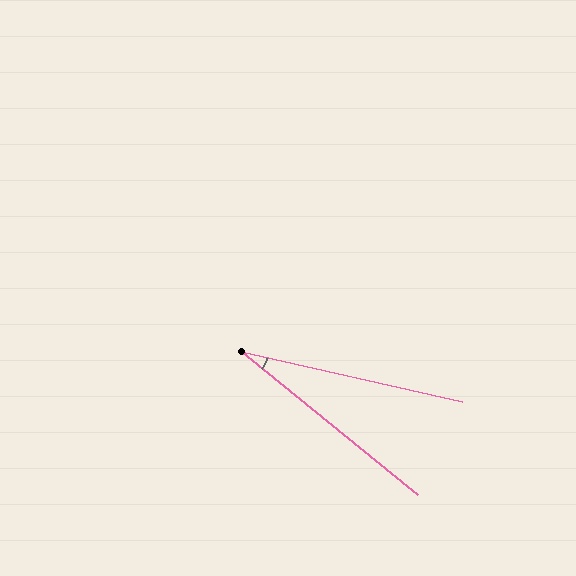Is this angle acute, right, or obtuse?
It is acute.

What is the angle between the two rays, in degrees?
Approximately 26 degrees.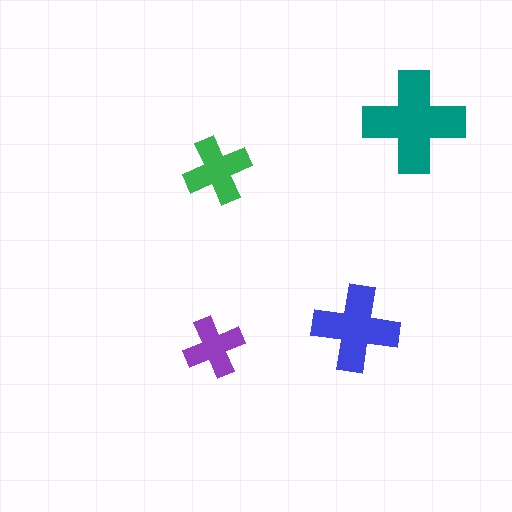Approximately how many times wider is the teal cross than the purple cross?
About 1.5 times wider.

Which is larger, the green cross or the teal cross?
The teal one.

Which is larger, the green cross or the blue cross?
The blue one.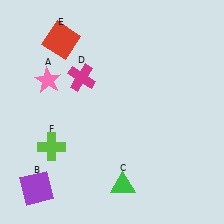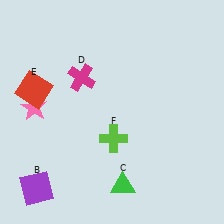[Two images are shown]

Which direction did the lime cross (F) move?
The lime cross (F) moved right.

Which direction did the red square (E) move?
The red square (E) moved down.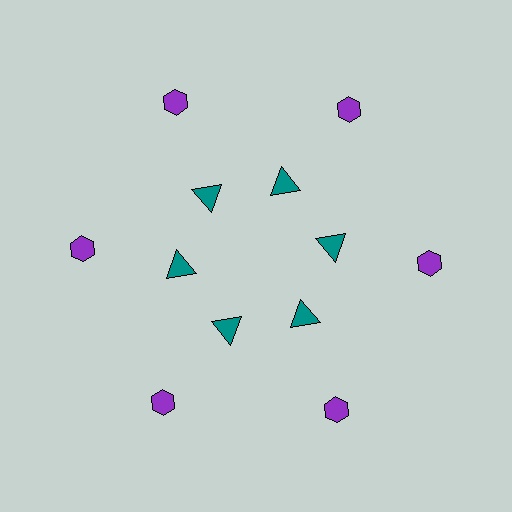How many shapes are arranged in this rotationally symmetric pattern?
There are 12 shapes, arranged in 6 groups of 2.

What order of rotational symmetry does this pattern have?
This pattern has 6-fold rotational symmetry.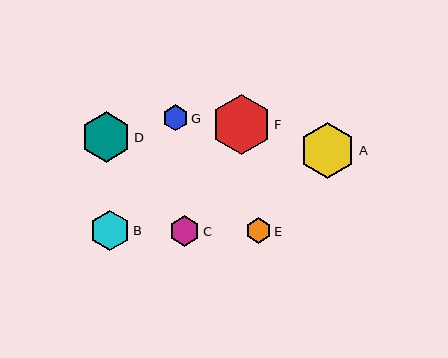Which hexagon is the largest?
Hexagon F is the largest with a size of approximately 60 pixels.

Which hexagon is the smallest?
Hexagon E is the smallest with a size of approximately 25 pixels.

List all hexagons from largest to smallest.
From largest to smallest: F, A, D, B, C, G, E.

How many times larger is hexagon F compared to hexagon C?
Hexagon F is approximately 2.0 times the size of hexagon C.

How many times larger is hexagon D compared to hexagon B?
Hexagon D is approximately 1.3 times the size of hexagon B.